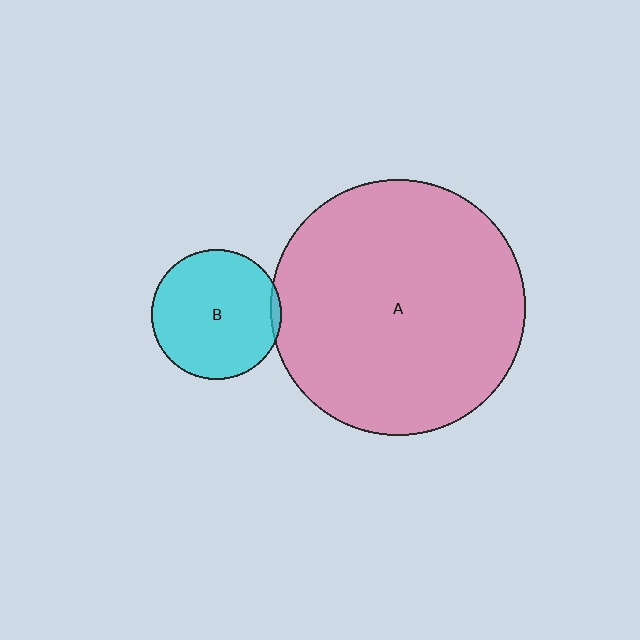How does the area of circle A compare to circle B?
Approximately 3.9 times.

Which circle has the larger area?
Circle A (pink).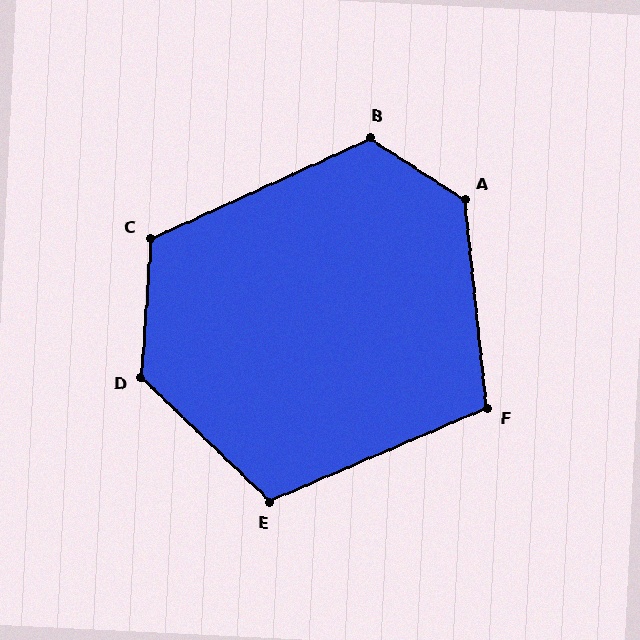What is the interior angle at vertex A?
Approximately 129 degrees (obtuse).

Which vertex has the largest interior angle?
D, at approximately 130 degrees.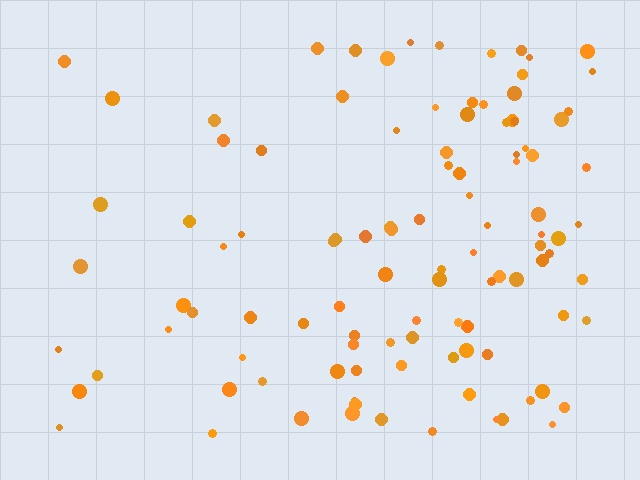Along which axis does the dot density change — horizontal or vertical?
Horizontal.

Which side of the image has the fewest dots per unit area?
The left.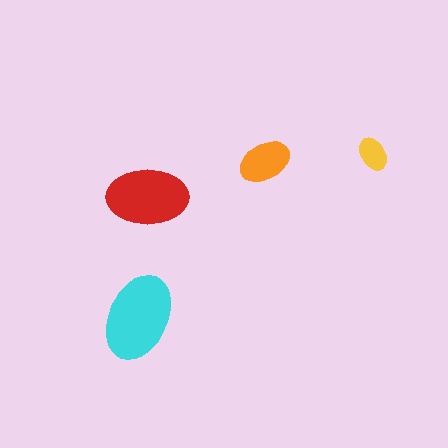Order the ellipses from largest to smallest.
the cyan one, the red one, the orange one, the yellow one.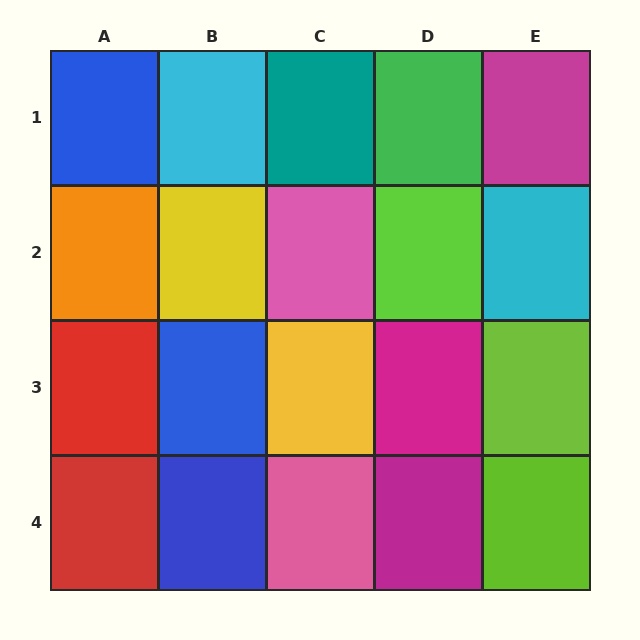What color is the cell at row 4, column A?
Red.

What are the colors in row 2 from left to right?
Orange, yellow, pink, lime, cyan.